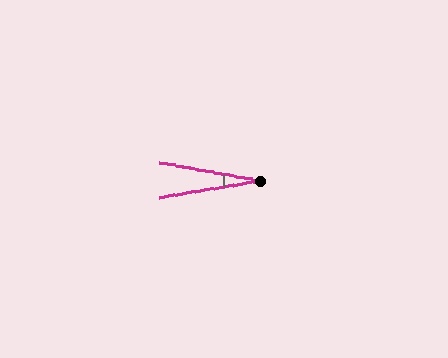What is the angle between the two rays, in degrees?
Approximately 19 degrees.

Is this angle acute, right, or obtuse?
It is acute.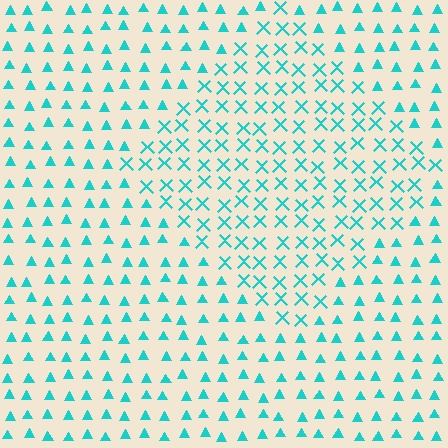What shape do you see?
I see a diamond.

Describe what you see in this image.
The image is filled with small cyan elements arranged in a uniform grid. A diamond-shaped region contains X marks, while the surrounding area contains triangles. The boundary is defined purely by the change in element shape.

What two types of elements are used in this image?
The image uses X marks inside the diamond region and triangles outside it.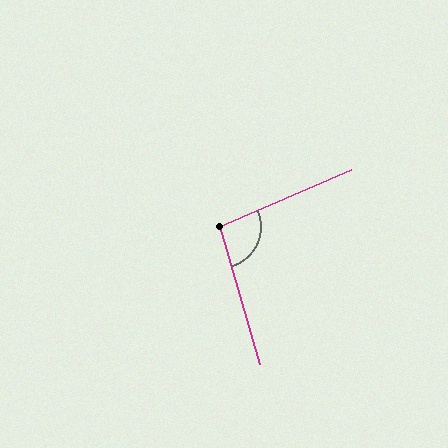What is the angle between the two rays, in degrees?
Approximately 98 degrees.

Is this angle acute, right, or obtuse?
It is obtuse.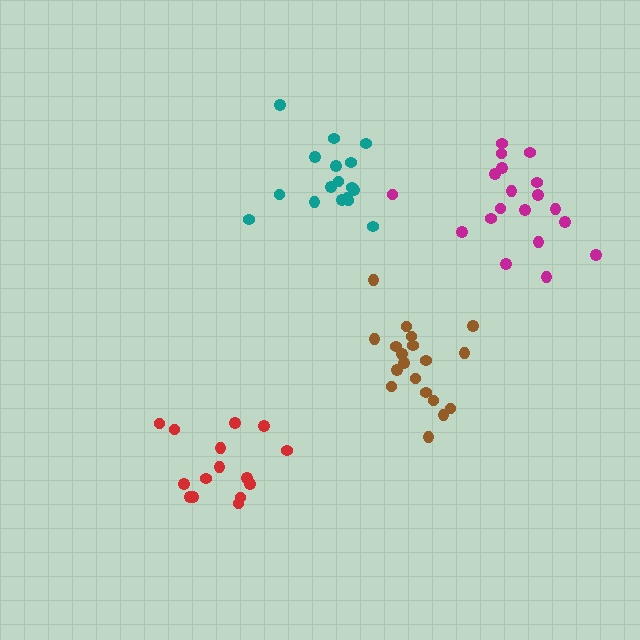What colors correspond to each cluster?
The clusters are colored: brown, teal, red, magenta.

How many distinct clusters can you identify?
There are 4 distinct clusters.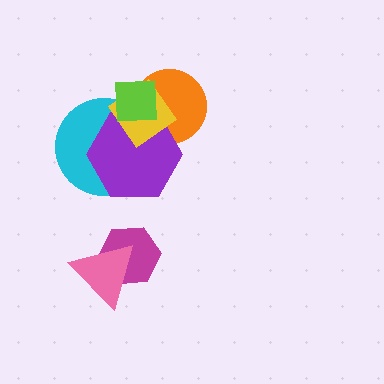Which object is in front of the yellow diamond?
The lime square is in front of the yellow diamond.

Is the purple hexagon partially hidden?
Yes, it is partially covered by another shape.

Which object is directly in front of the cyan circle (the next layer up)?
The orange circle is directly in front of the cyan circle.